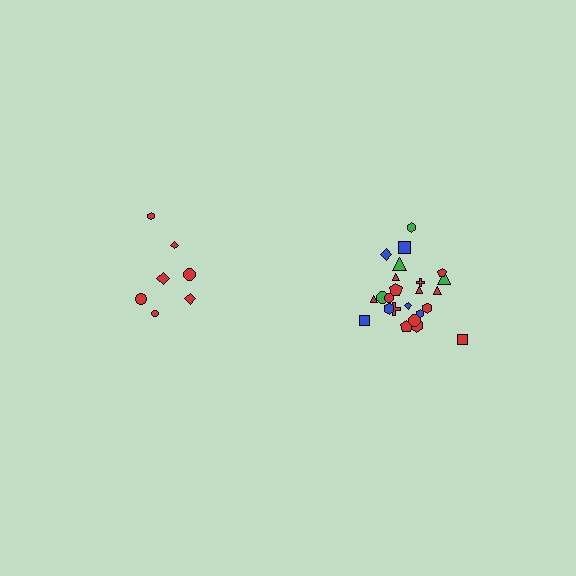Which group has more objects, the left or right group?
The right group.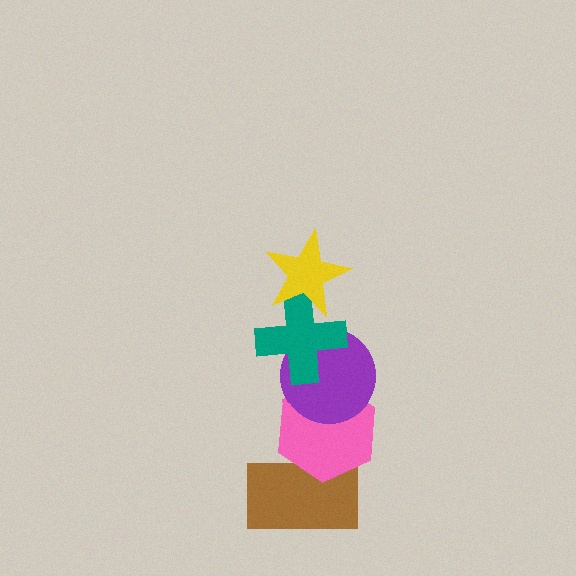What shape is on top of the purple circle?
The teal cross is on top of the purple circle.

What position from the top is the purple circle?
The purple circle is 3rd from the top.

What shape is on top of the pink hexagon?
The purple circle is on top of the pink hexagon.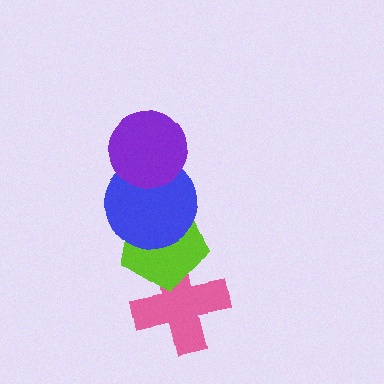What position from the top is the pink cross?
The pink cross is 4th from the top.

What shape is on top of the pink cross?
The lime pentagon is on top of the pink cross.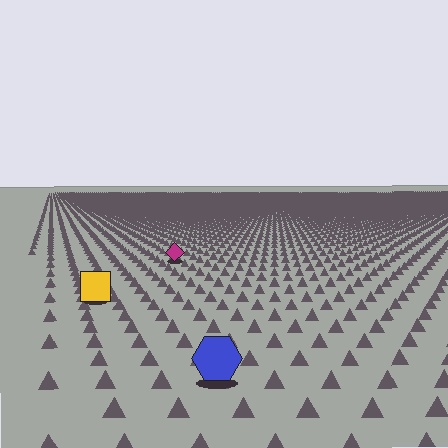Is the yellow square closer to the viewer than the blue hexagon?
No. The blue hexagon is closer — you can tell from the texture gradient: the ground texture is coarser near it.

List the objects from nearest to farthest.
From nearest to farthest: the blue hexagon, the yellow square, the magenta diamond.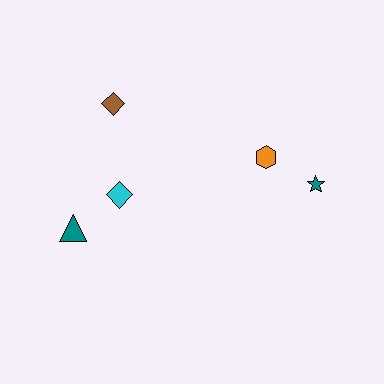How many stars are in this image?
There is 1 star.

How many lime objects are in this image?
There are no lime objects.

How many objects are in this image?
There are 5 objects.